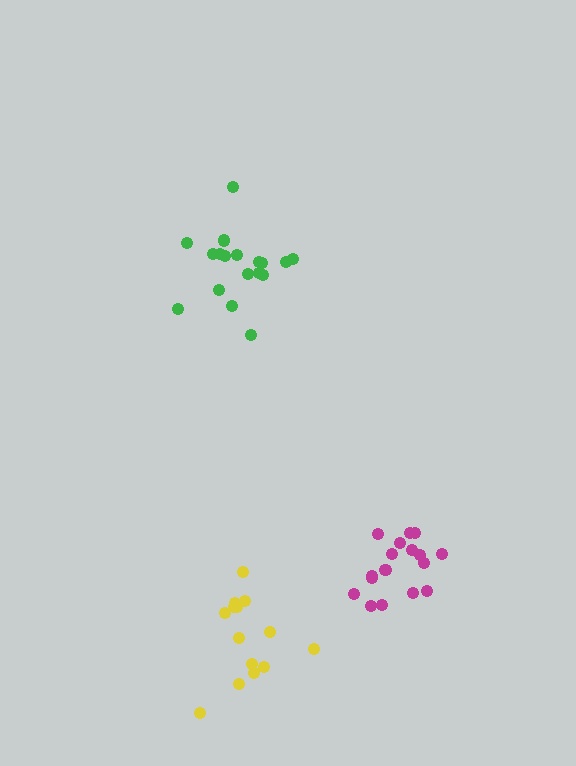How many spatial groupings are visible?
There are 3 spatial groupings.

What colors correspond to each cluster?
The clusters are colored: magenta, yellow, green.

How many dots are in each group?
Group 1: 17 dots, Group 2: 14 dots, Group 3: 18 dots (49 total).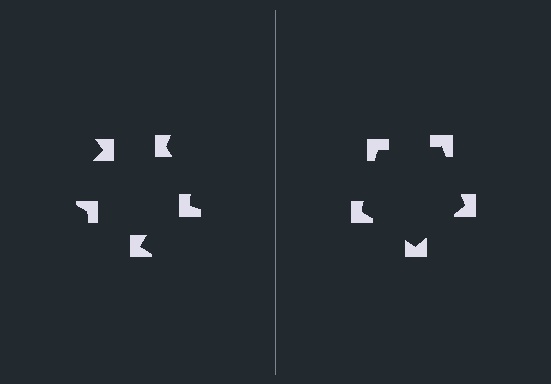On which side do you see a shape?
An illusory pentagon appears on the right side. On the left side the wedge cuts are rotated, so no coherent shape forms.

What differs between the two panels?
The notched squares are positioned identically on both sides; only the wedge orientations differ. On the right they align to a pentagon; on the left they are misaligned.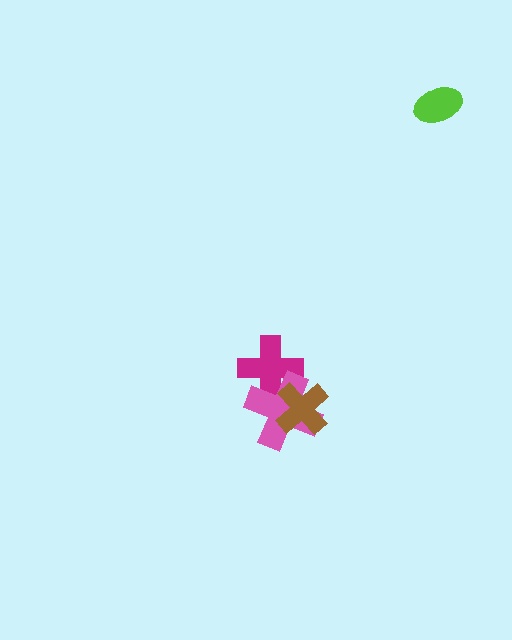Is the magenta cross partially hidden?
Yes, it is partially covered by another shape.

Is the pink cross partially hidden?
Yes, it is partially covered by another shape.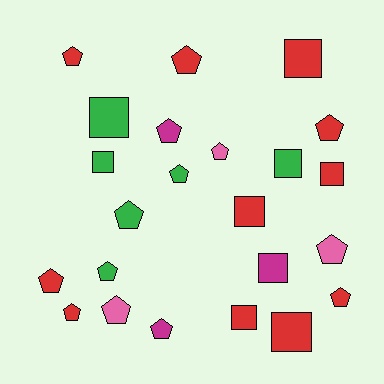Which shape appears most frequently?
Pentagon, with 14 objects.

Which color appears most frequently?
Red, with 11 objects.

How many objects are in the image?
There are 23 objects.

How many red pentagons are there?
There are 6 red pentagons.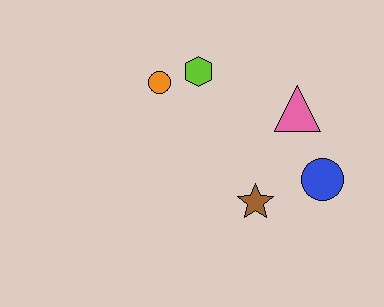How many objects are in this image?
There are 5 objects.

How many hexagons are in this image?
There is 1 hexagon.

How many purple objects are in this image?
There are no purple objects.